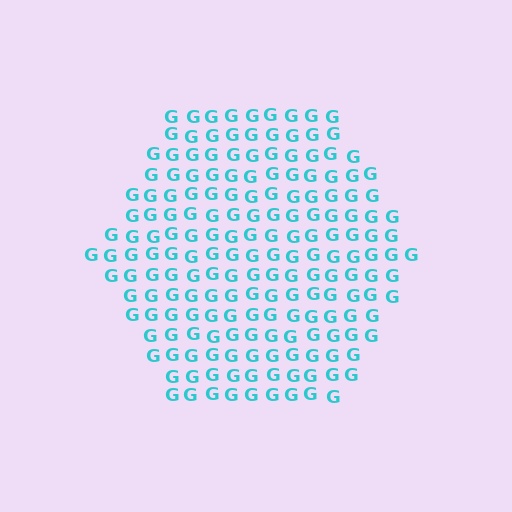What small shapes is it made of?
It is made of small letter G's.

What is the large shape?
The large shape is a hexagon.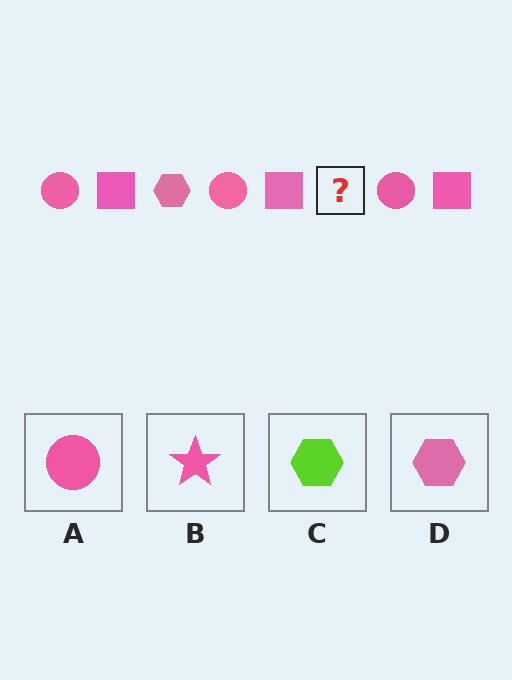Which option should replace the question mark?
Option D.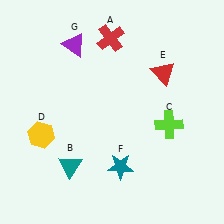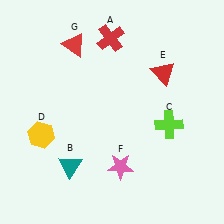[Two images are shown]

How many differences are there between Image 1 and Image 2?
There are 2 differences between the two images.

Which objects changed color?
F changed from teal to pink. G changed from purple to red.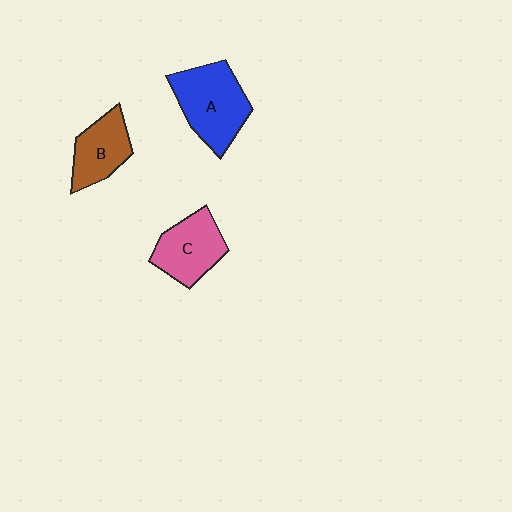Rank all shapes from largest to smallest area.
From largest to smallest: A (blue), C (pink), B (brown).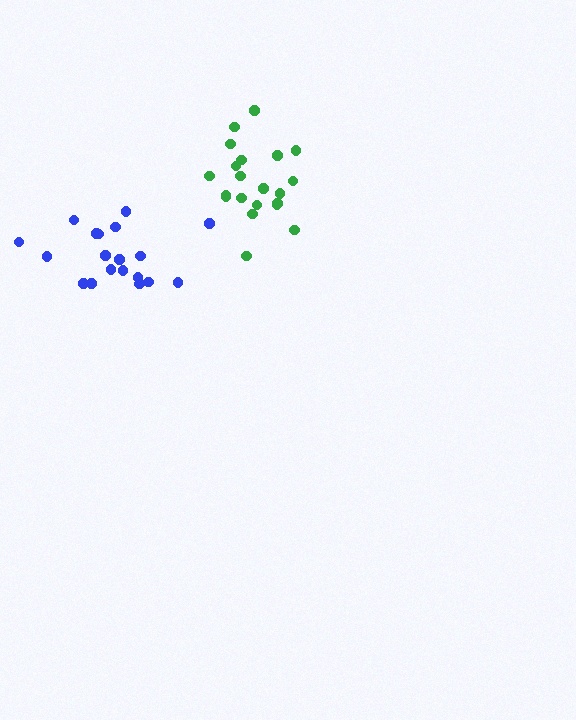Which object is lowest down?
The blue cluster is bottommost.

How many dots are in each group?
Group 1: 19 dots, Group 2: 21 dots (40 total).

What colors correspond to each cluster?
The clusters are colored: blue, green.